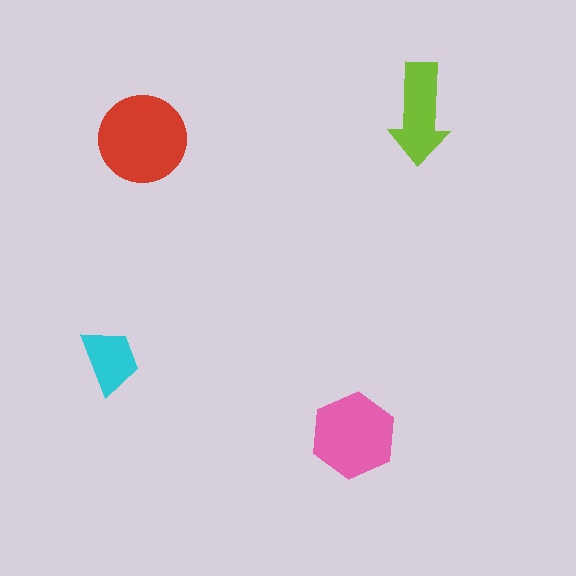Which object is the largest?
The red circle.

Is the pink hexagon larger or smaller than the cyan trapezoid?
Larger.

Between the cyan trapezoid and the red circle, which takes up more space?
The red circle.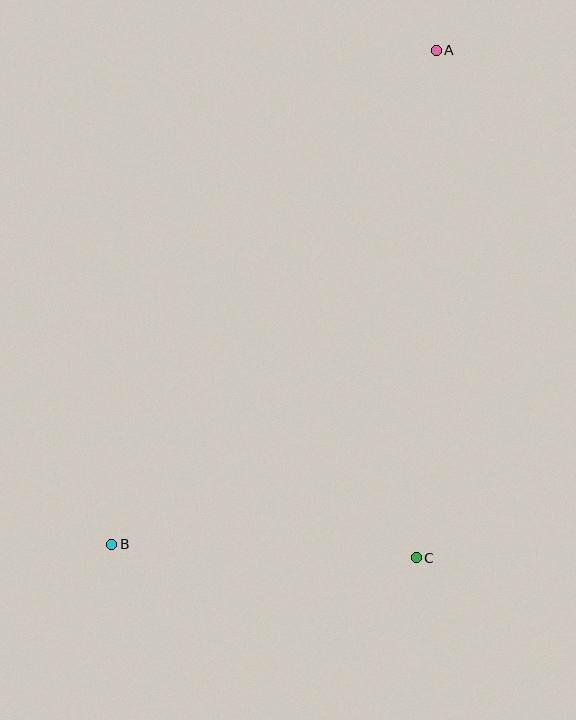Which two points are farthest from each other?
Points A and B are farthest from each other.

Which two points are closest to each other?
Points B and C are closest to each other.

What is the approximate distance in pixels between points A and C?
The distance between A and C is approximately 508 pixels.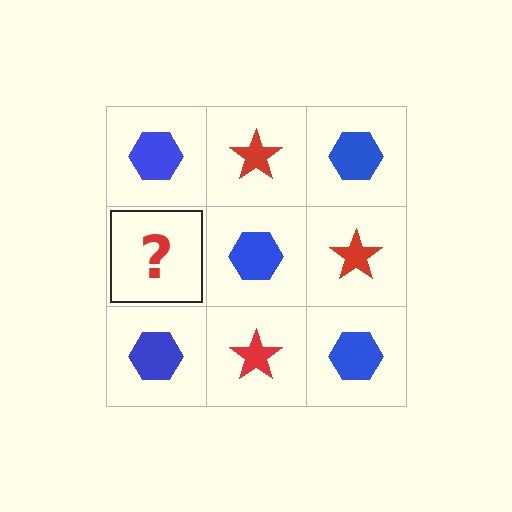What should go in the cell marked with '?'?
The missing cell should contain a red star.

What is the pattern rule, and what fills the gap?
The rule is that it alternates blue hexagon and red star in a checkerboard pattern. The gap should be filled with a red star.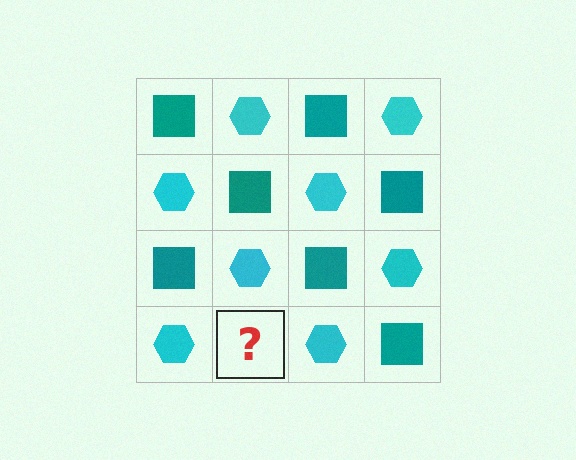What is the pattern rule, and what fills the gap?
The rule is that it alternates teal square and cyan hexagon in a checkerboard pattern. The gap should be filled with a teal square.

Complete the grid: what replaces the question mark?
The question mark should be replaced with a teal square.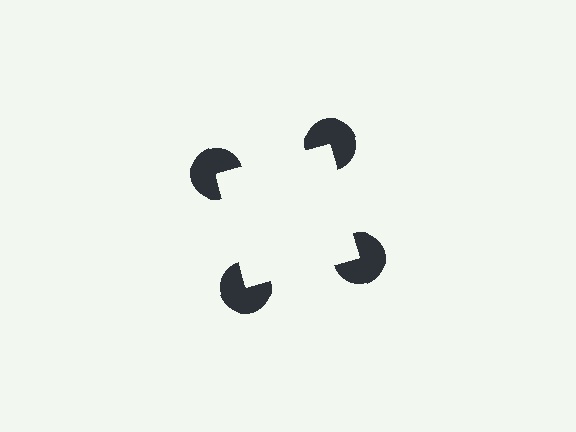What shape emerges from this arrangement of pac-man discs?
An illusory square — its edges are inferred from the aligned wedge cuts in the pac-man discs, not physically drawn.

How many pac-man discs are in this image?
There are 4 — one at each vertex of the illusory square.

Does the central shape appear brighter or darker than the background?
It typically appears slightly brighter than the background, even though no actual brightness change is drawn.